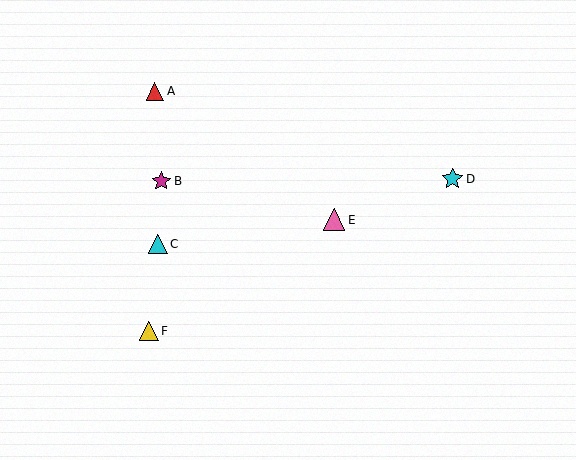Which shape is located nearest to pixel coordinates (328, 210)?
The pink triangle (labeled E) at (334, 220) is nearest to that location.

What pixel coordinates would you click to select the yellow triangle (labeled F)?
Click at (149, 331) to select the yellow triangle F.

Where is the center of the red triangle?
The center of the red triangle is at (155, 91).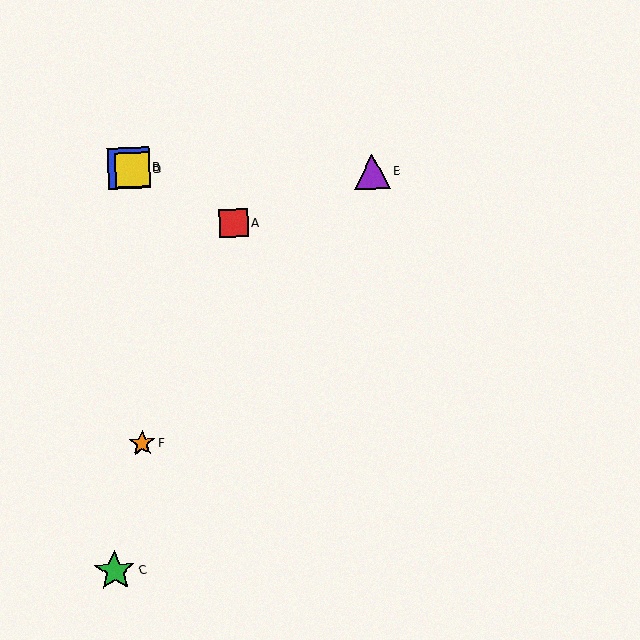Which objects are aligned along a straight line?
Objects A, B, D are aligned along a straight line.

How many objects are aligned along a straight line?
3 objects (A, B, D) are aligned along a straight line.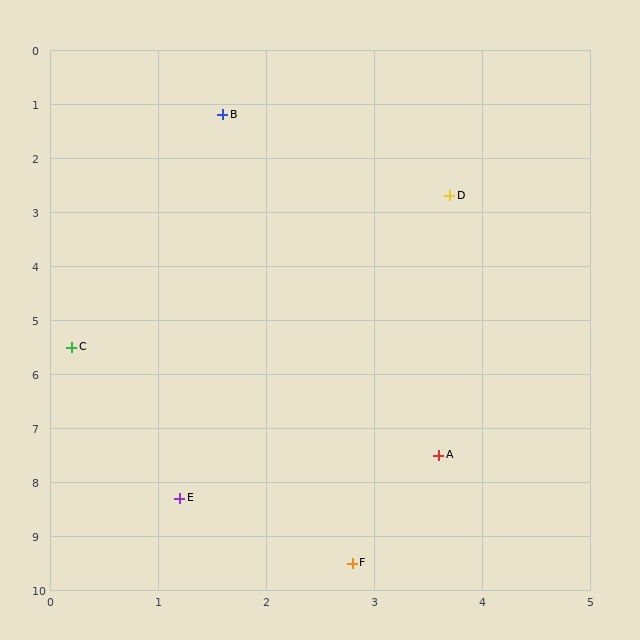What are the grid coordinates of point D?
Point D is at approximately (3.7, 2.7).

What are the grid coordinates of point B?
Point B is at approximately (1.6, 1.2).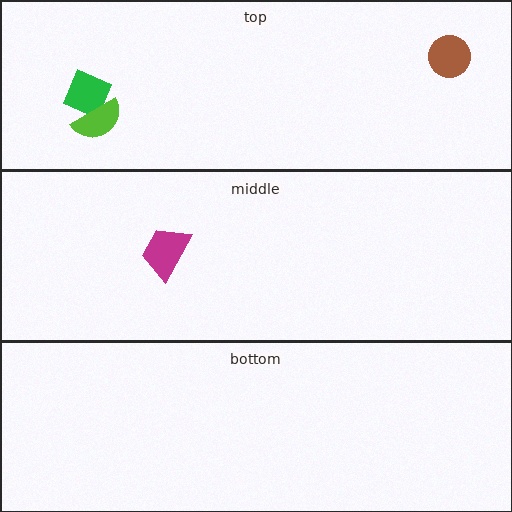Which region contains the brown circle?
The top region.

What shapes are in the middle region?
The magenta trapezoid.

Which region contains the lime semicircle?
The top region.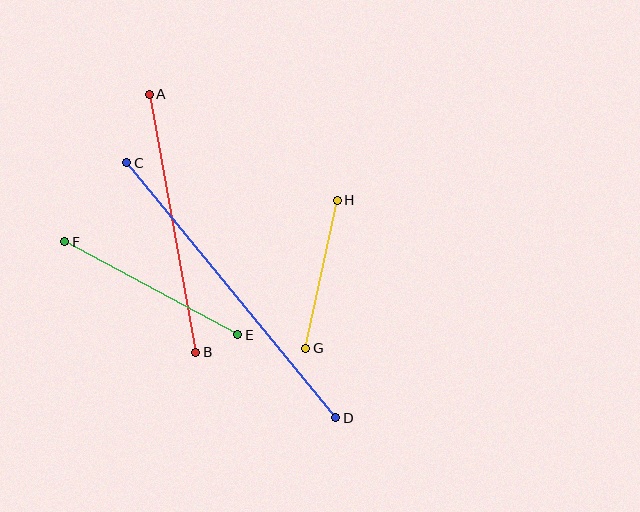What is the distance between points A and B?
The distance is approximately 262 pixels.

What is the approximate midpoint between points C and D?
The midpoint is at approximately (231, 290) pixels.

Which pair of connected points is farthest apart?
Points C and D are farthest apart.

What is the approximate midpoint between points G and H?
The midpoint is at approximately (321, 274) pixels.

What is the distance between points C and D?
The distance is approximately 330 pixels.